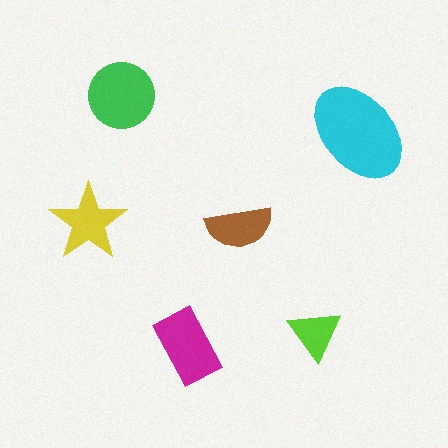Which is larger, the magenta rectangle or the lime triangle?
The magenta rectangle.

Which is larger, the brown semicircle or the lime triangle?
The brown semicircle.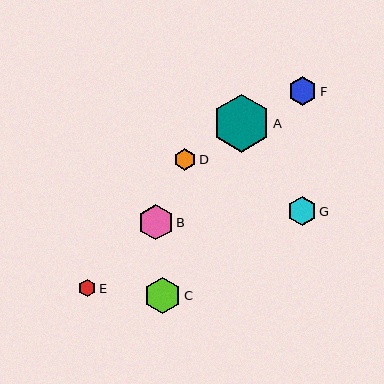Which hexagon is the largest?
Hexagon A is the largest with a size of approximately 58 pixels.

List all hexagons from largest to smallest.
From largest to smallest: A, C, B, G, F, D, E.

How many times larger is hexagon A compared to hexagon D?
Hexagon A is approximately 2.7 times the size of hexagon D.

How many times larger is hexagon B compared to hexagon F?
Hexagon B is approximately 1.3 times the size of hexagon F.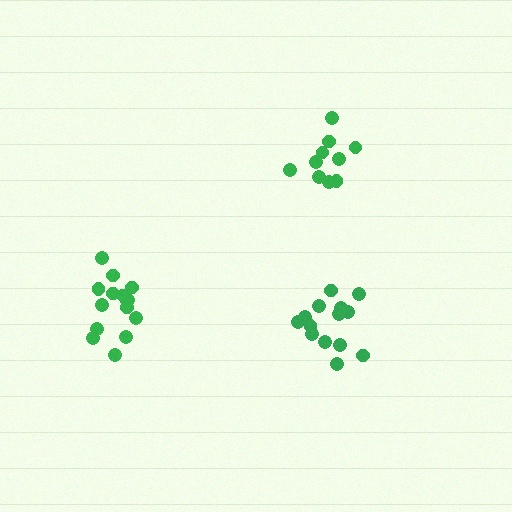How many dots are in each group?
Group 1: 14 dots, Group 2: 10 dots, Group 3: 15 dots (39 total).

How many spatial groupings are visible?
There are 3 spatial groupings.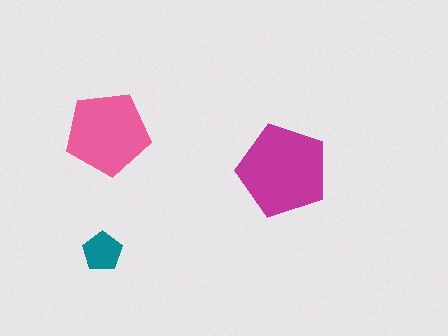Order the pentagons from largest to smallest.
the magenta one, the pink one, the teal one.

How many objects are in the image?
There are 3 objects in the image.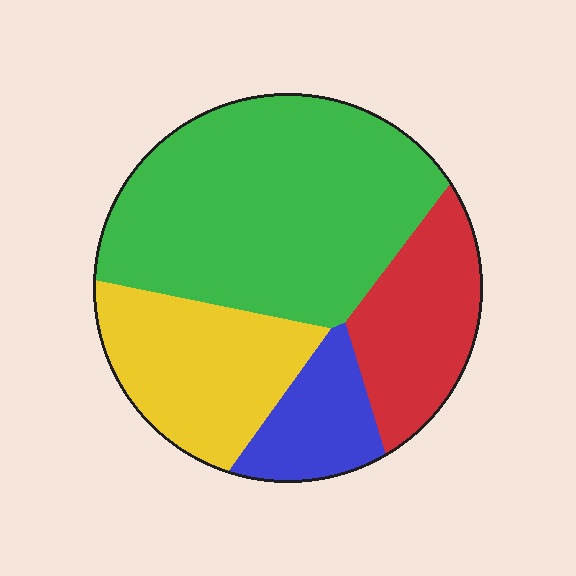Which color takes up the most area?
Green, at roughly 50%.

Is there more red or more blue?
Red.